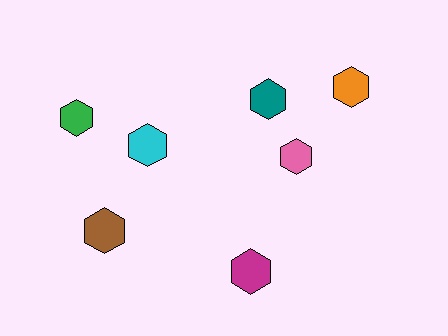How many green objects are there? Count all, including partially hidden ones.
There is 1 green object.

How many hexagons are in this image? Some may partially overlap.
There are 7 hexagons.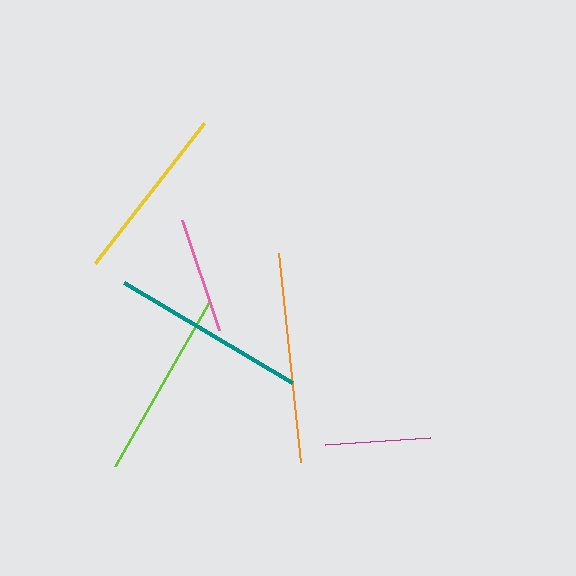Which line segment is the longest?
The orange line is the longest at approximately 210 pixels.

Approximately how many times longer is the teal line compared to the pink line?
The teal line is approximately 1.7 times the length of the pink line.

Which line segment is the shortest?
The magenta line is the shortest at approximately 106 pixels.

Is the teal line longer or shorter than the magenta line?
The teal line is longer than the magenta line.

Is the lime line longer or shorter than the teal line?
The teal line is longer than the lime line.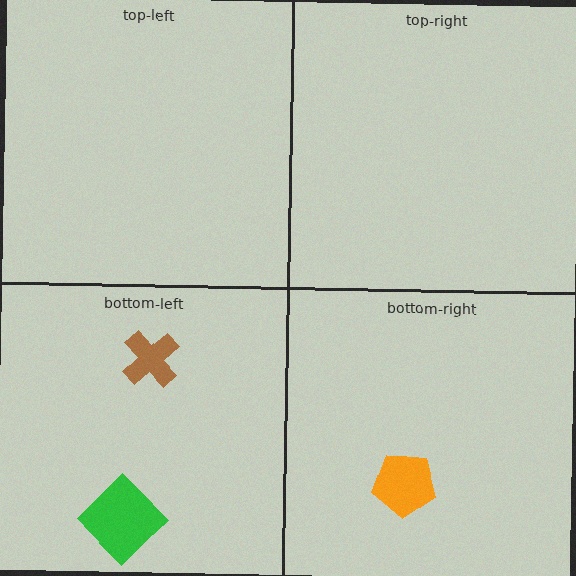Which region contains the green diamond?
The bottom-left region.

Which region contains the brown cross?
The bottom-left region.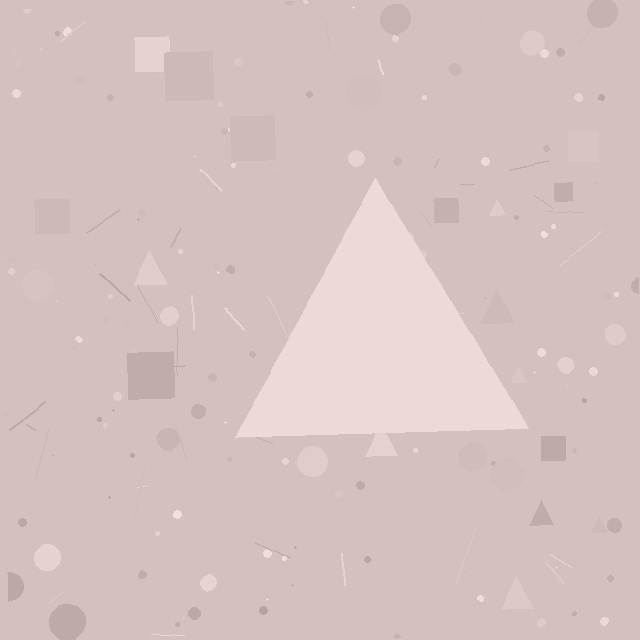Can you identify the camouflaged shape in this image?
The camouflaged shape is a triangle.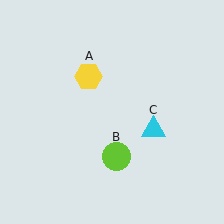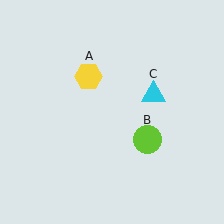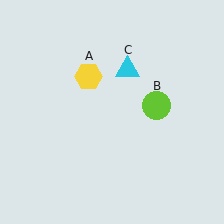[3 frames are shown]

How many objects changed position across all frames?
2 objects changed position: lime circle (object B), cyan triangle (object C).